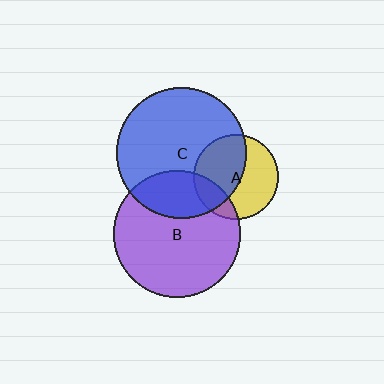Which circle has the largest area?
Circle C (blue).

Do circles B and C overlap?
Yes.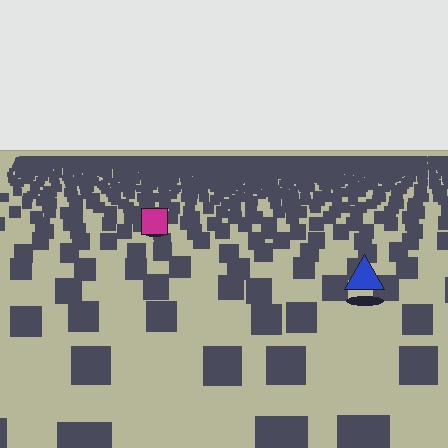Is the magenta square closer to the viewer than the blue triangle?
No. The blue triangle is closer — you can tell from the texture gradient: the ground texture is coarser near it.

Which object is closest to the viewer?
The blue triangle is closest. The texture marks near it are larger and more spread out.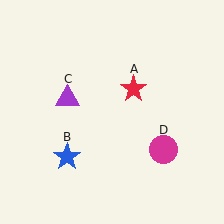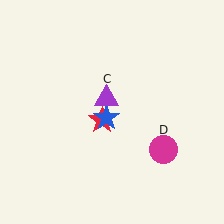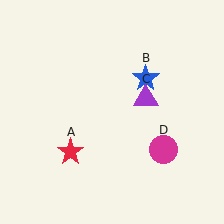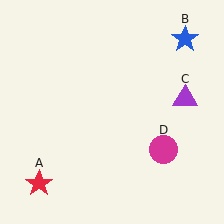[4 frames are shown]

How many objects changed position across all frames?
3 objects changed position: red star (object A), blue star (object B), purple triangle (object C).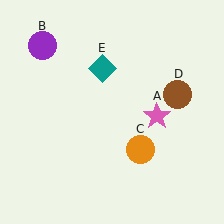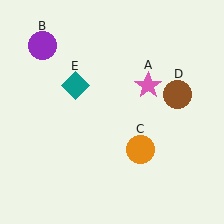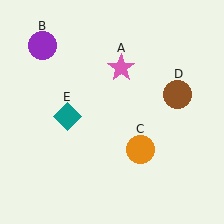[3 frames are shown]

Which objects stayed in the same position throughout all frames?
Purple circle (object B) and orange circle (object C) and brown circle (object D) remained stationary.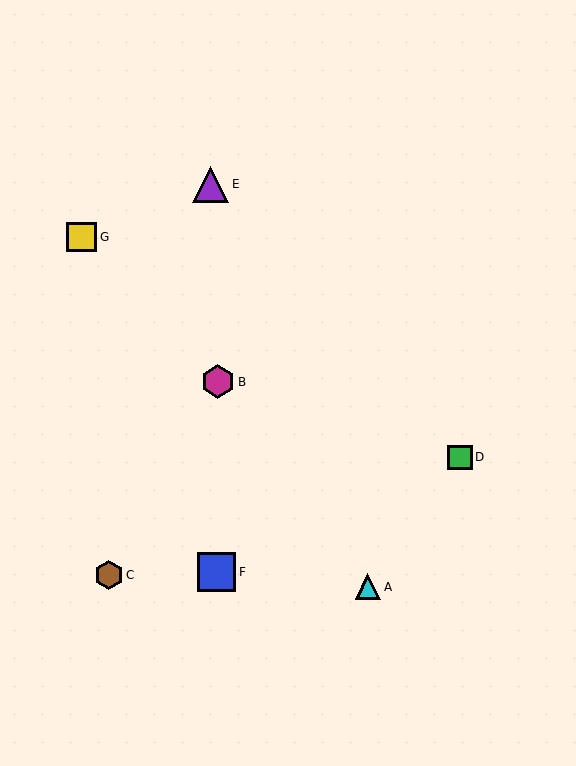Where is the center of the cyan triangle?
The center of the cyan triangle is at (368, 587).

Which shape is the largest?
The blue square (labeled F) is the largest.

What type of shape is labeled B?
Shape B is a magenta hexagon.